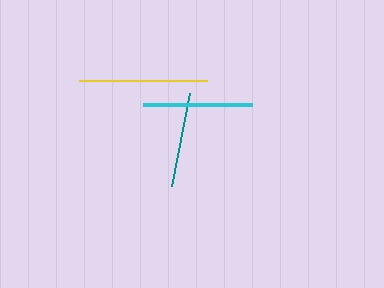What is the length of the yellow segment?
The yellow segment is approximately 127 pixels long.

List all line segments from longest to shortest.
From longest to shortest: yellow, cyan, teal.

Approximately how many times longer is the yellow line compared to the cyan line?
The yellow line is approximately 1.2 times the length of the cyan line.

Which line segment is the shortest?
The teal line is the shortest at approximately 95 pixels.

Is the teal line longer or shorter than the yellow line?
The yellow line is longer than the teal line.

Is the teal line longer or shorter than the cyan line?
The cyan line is longer than the teal line.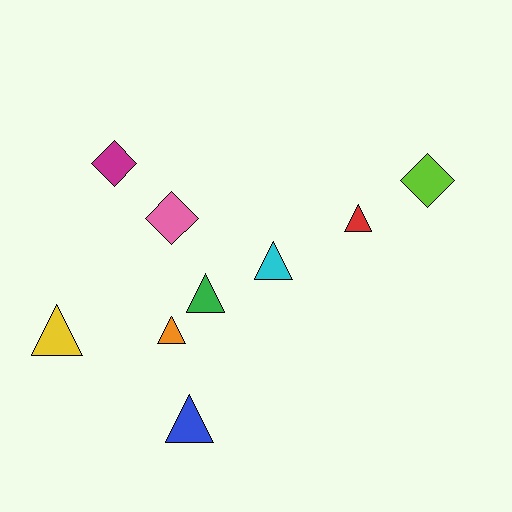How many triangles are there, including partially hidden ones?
There are 6 triangles.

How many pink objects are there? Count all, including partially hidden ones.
There is 1 pink object.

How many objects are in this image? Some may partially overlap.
There are 9 objects.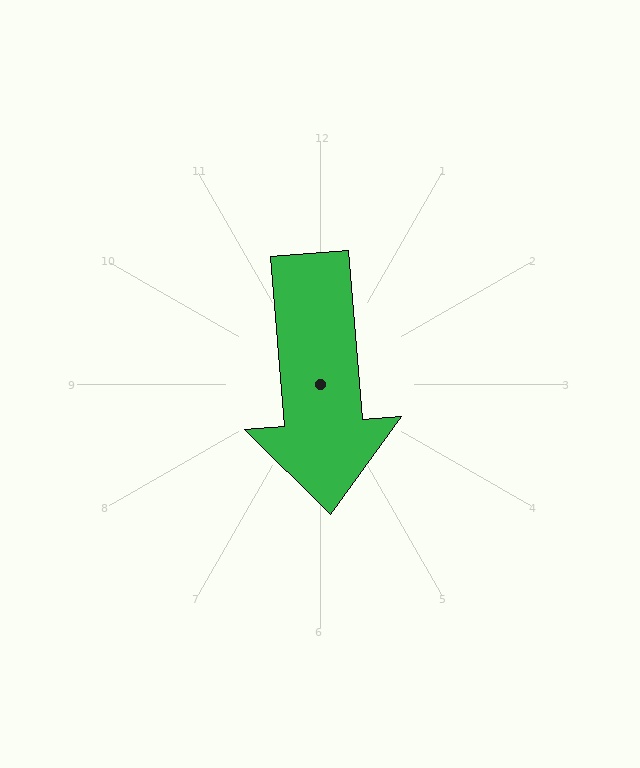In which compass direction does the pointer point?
South.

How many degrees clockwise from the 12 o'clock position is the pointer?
Approximately 175 degrees.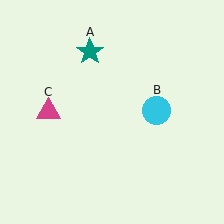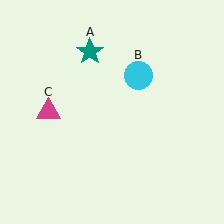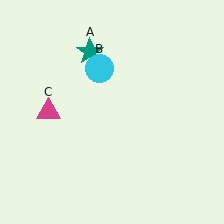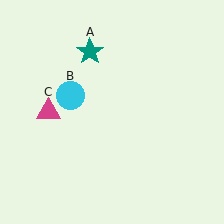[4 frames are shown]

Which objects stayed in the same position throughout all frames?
Teal star (object A) and magenta triangle (object C) remained stationary.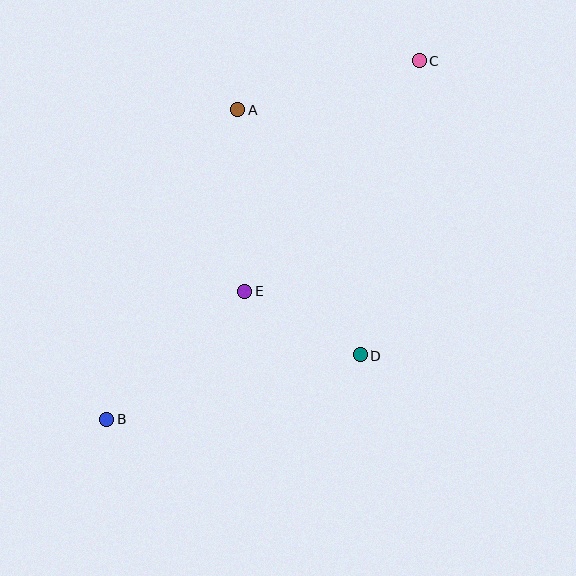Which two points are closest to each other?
Points D and E are closest to each other.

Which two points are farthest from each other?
Points B and C are farthest from each other.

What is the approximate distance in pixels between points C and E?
The distance between C and E is approximately 289 pixels.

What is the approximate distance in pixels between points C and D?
The distance between C and D is approximately 301 pixels.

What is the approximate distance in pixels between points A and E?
The distance between A and E is approximately 182 pixels.